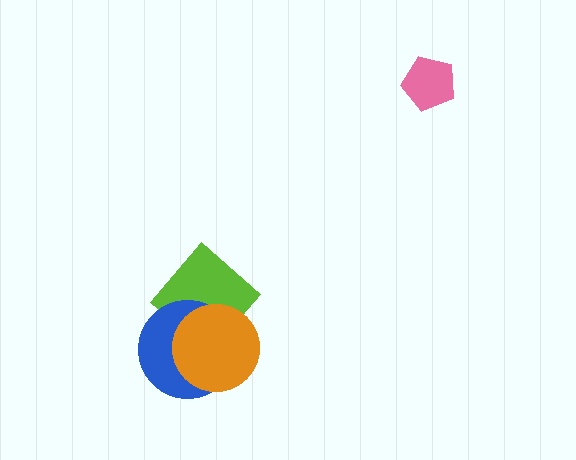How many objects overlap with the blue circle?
2 objects overlap with the blue circle.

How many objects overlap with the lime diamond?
2 objects overlap with the lime diamond.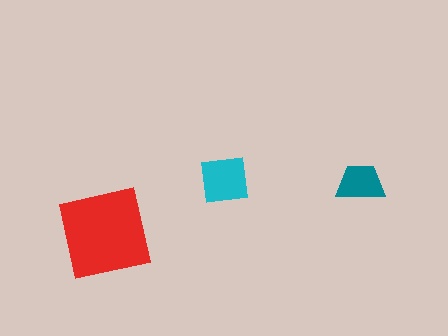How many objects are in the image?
There are 3 objects in the image.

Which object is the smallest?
The teal trapezoid.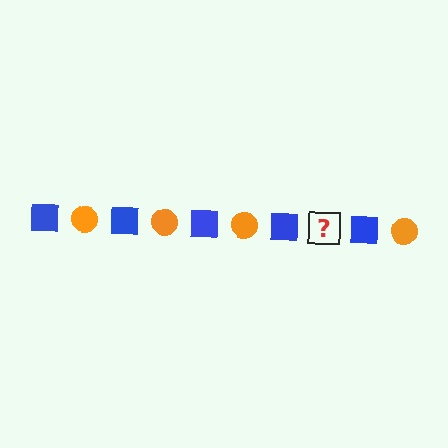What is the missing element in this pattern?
The missing element is an orange circle.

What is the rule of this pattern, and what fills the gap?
The rule is that the pattern alternates between blue square and orange circle. The gap should be filled with an orange circle.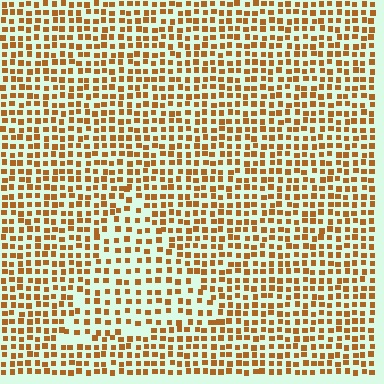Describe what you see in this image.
The image contains small brown elements arranged at two different densities. A triangle-shaped region is visible where the elements are less densely packed than the surrounding area.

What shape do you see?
I see a triangle.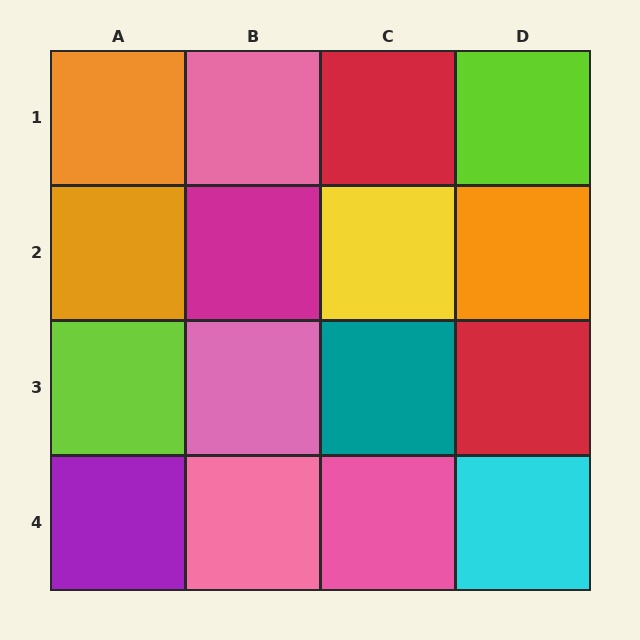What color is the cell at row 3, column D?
Red.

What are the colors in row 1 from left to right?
Orange, pink, red, lime.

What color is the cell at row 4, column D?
Cyan.